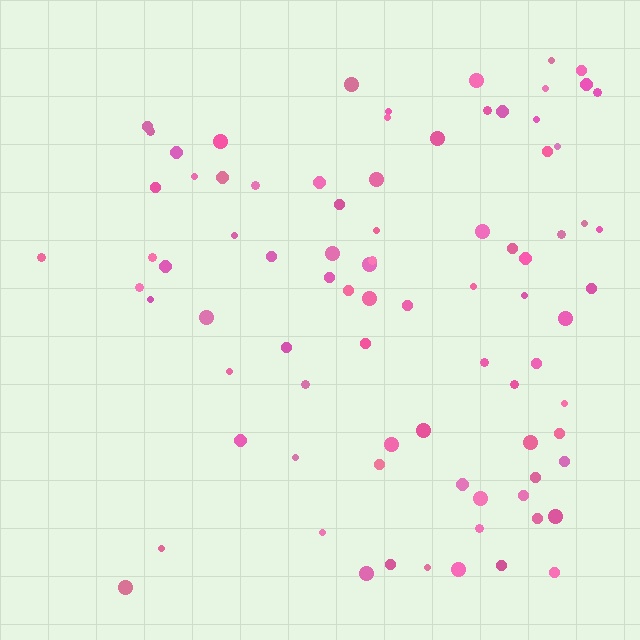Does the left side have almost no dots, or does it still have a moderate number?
Still a moderate number, just noticeably fewer than the right.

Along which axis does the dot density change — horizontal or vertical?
Horizontal.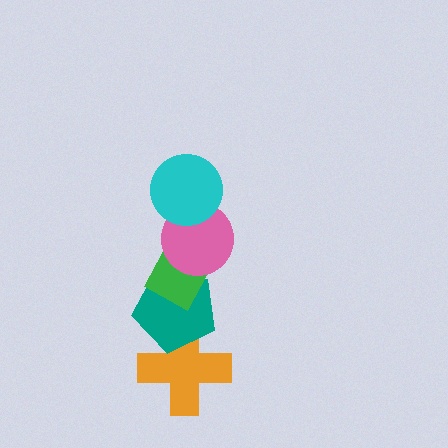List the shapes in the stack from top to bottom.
From top to bottom: the cyan circle, the pink circle, the green rectangle, the teal pentagon, the orange cross.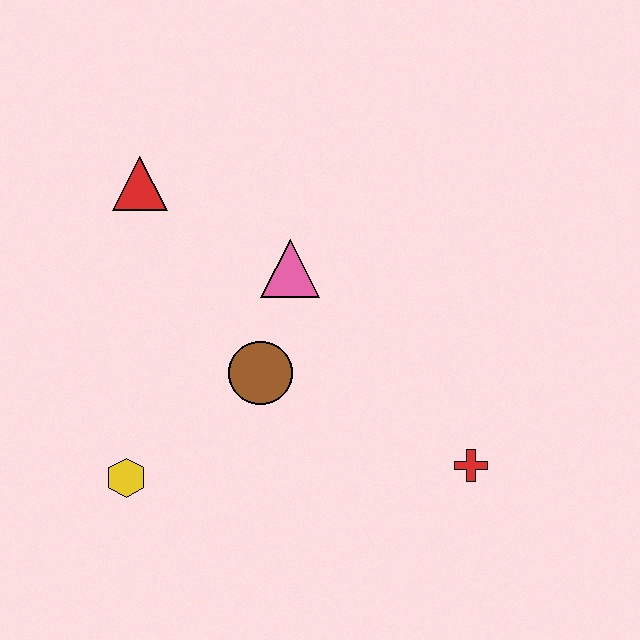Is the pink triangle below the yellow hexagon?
No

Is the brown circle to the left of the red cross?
Yes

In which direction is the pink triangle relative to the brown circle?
The pink triangle is above the brown circle.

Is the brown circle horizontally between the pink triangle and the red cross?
No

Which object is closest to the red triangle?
The pink triangle is closest to the red triangle.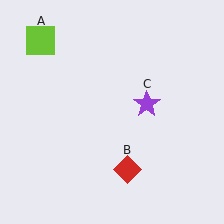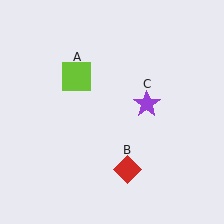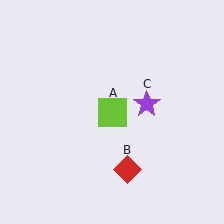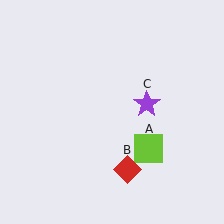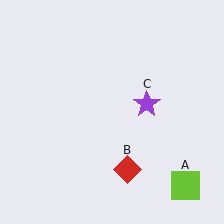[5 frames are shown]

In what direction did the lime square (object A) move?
The lime square (object A) moved down and to the right.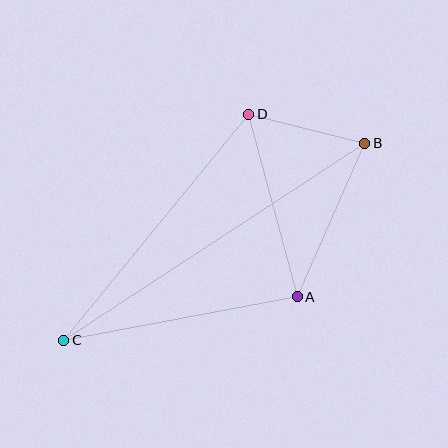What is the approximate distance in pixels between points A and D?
The distance between A and D is approximately 189 pixels.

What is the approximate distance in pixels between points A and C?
The distance between A and C is approximately 237 pixels.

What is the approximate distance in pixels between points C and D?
The distance between C and D is approximately 292 pixels.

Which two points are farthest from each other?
Points B and C are farthest from each other.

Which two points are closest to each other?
Points B and D are closest to each other.